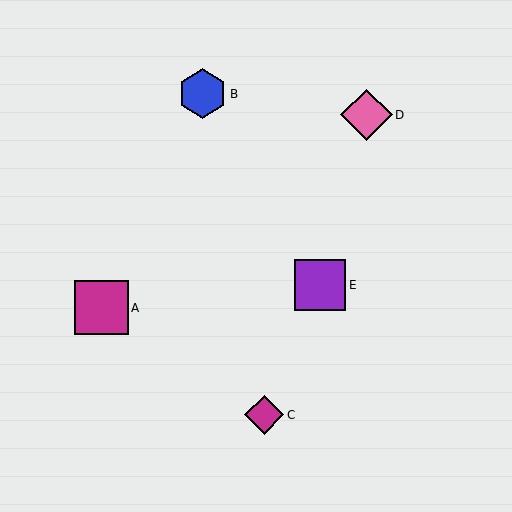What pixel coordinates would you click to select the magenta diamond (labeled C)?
Click at (264, 415) to select the magenta diamond C.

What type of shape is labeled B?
Shape B is a blue hexagon.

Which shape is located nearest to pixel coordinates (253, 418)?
The magenta diamond (labeled C) at (264, 415) is nearest to that location.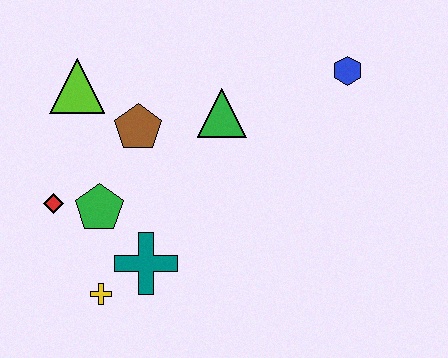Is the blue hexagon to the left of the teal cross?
No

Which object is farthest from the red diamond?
The blue hexagon is farthest from the red diamond.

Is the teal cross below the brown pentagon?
Yes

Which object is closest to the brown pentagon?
The lime triangle is closest to the brown pentagon.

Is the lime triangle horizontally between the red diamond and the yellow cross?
Yes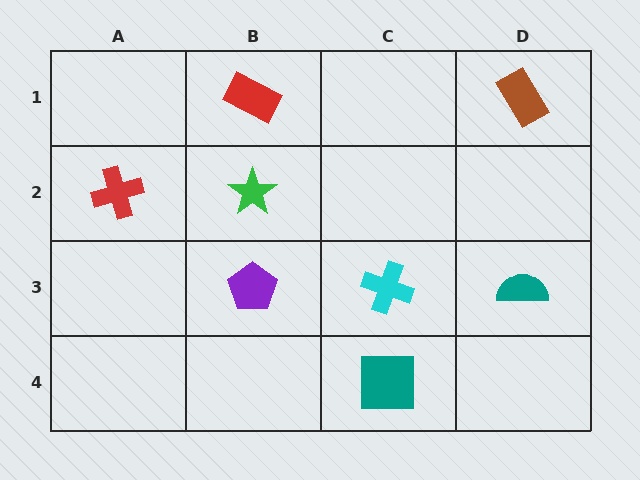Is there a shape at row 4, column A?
No, that cell is empty.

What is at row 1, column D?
A brown rectangle.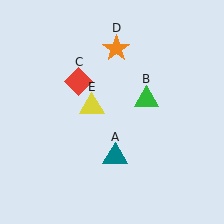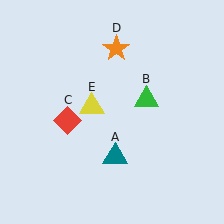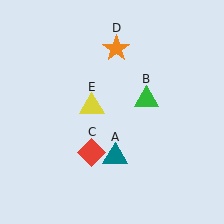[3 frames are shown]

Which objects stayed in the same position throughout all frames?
Teal triangle (object A) and green triangle (object B) and orange star (object D) and yellow triangle (object E) remained stationary.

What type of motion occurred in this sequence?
The red diamond (object C) rotated counterclockwise around the center of the scene.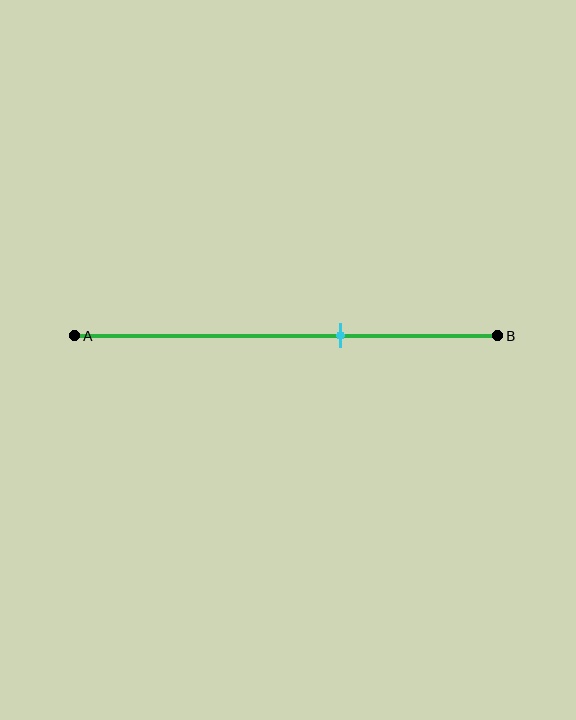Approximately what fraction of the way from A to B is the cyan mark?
The cyan mark is approximately 65% of the way from A to B.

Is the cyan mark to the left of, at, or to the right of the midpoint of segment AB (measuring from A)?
The cyan mark is to the right of the midpoint of segment AB.